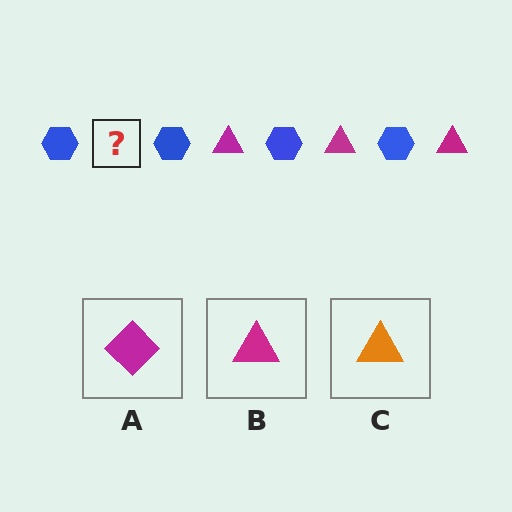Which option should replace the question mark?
Option B.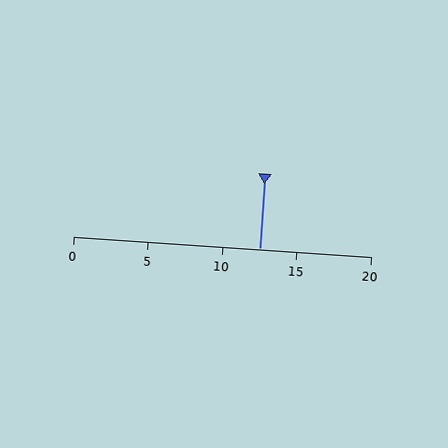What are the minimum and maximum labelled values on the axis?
The axis runs from 0 to 20.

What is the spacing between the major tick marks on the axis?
The major ticks are spaced 5 apart.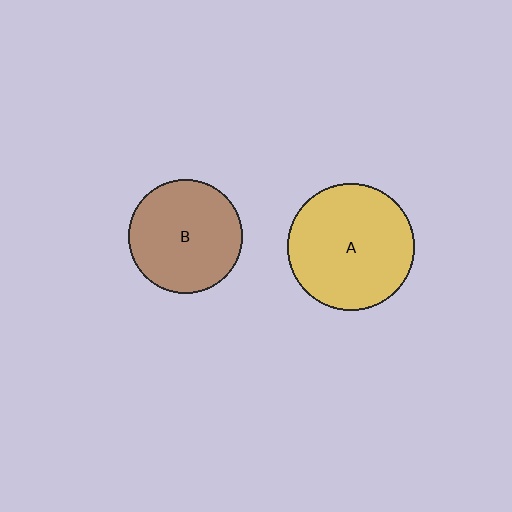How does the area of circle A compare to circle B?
Approximately 1.3 times.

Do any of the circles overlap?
No, none of the circles overlap.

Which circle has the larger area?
Circle A (yellow).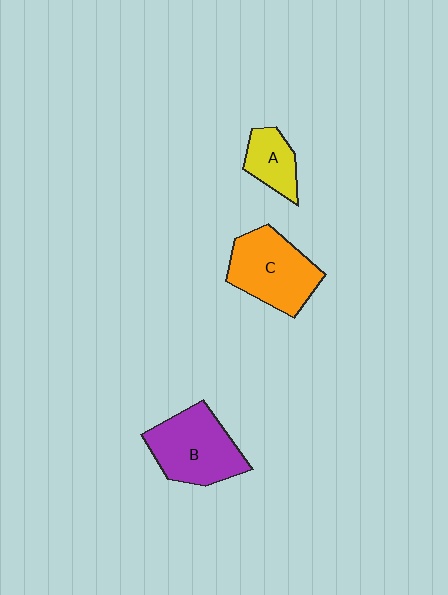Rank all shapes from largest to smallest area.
From largest to smallest: B (purple), C (orange), A (yellow).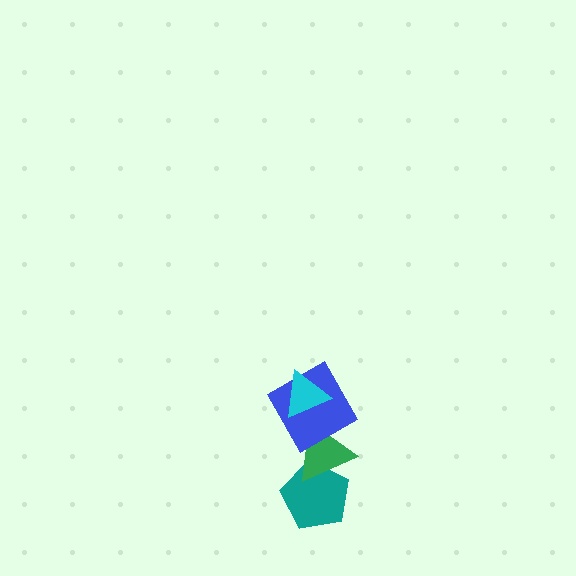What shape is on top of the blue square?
The cyan triangle is on top of the blue square.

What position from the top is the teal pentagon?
The teal pentagon is 4th from the top.